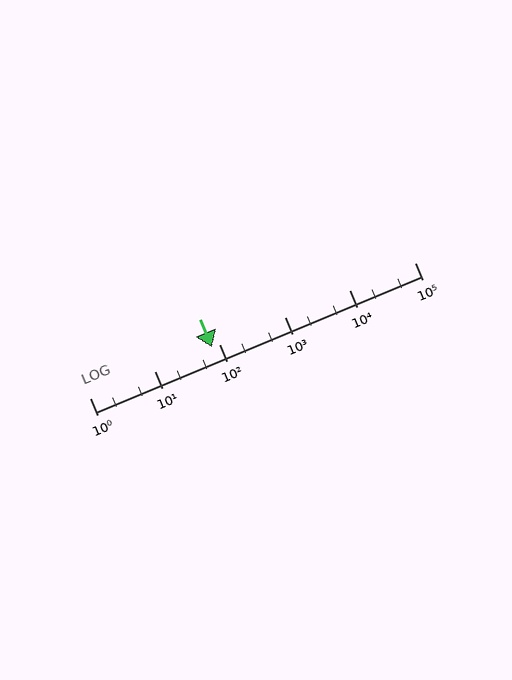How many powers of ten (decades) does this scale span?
The scale spans 5 decades, from 1 to 100000.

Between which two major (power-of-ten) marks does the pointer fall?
The pointer is between 10 and 100.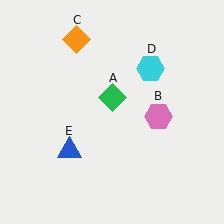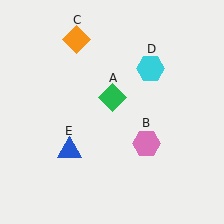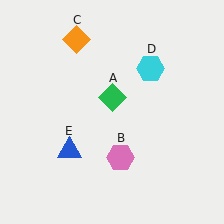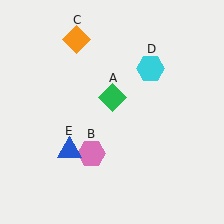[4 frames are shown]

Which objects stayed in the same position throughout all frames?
Green diamond (object A) and orange diamond (object C) and cyan hexagon (object D) and blue triangle (object E) remained stationary.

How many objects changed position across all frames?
1 object changed position: pink hexagon (object B).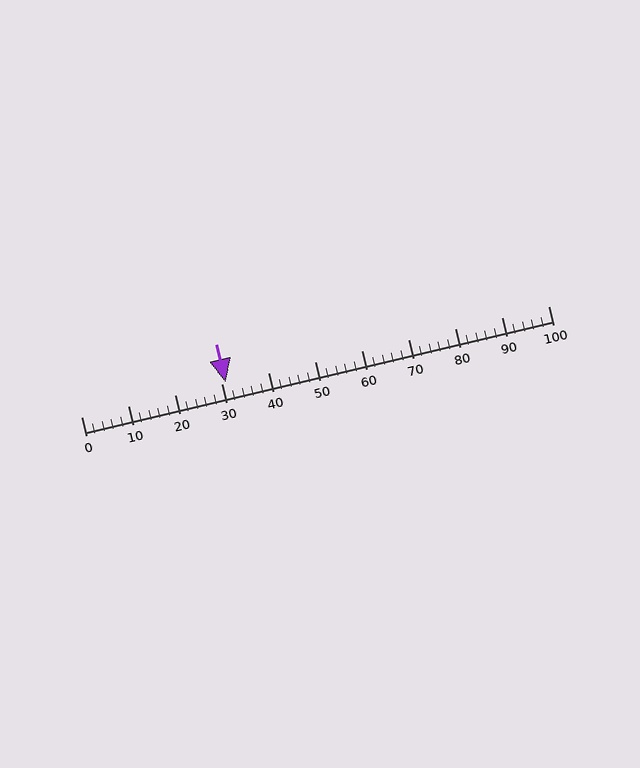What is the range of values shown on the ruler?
The ruler shows values from 0 to 100.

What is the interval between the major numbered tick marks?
The major tick marks are spaced 10 units apart.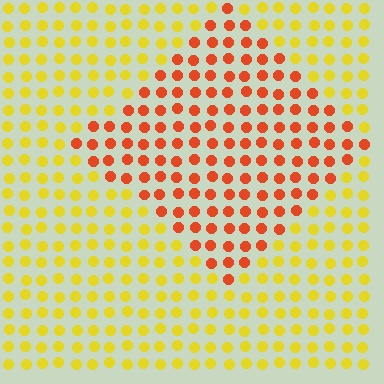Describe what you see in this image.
The image is filled with small yellow elements in a uniform arrangement. A diamond-shaped region is visible where the elements are tinted to a slightly different hue, forming a subtle color boundary.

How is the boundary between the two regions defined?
The boundary is defined purely by a slight shift in hue (about 45 degrees). Spacing, size, and orientation are identical on both sides.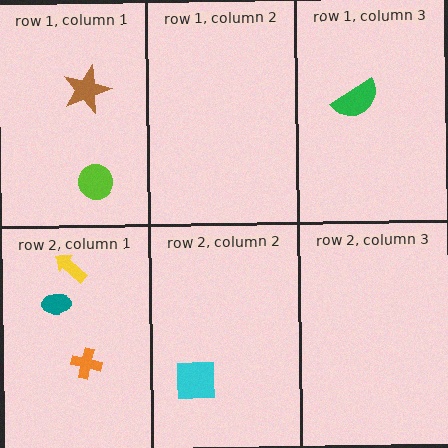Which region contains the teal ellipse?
The row 2, column 1 region.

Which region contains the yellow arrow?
The row 2, column 1 region.